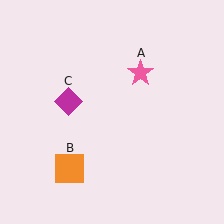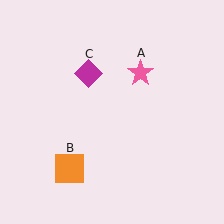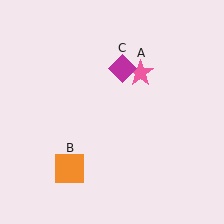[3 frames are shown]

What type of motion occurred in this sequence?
The magenta diamond (object C) rotated clockwise around the center of the scene.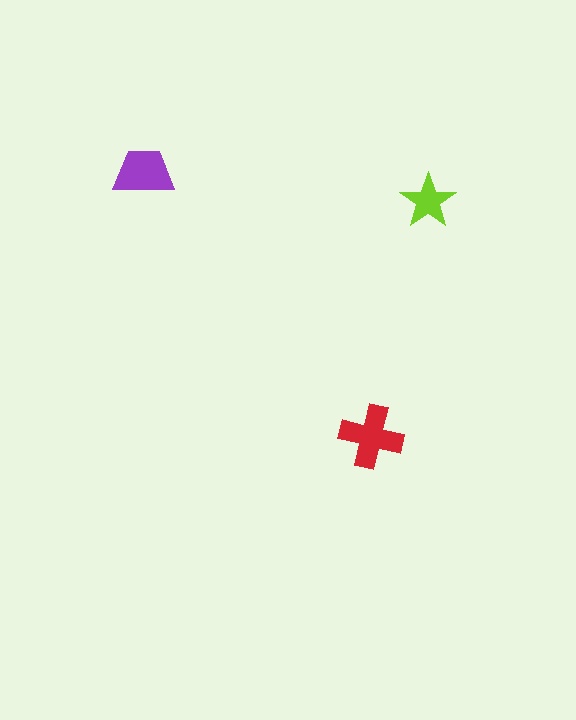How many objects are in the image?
There are 3 objects in the image.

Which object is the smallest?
The lime star.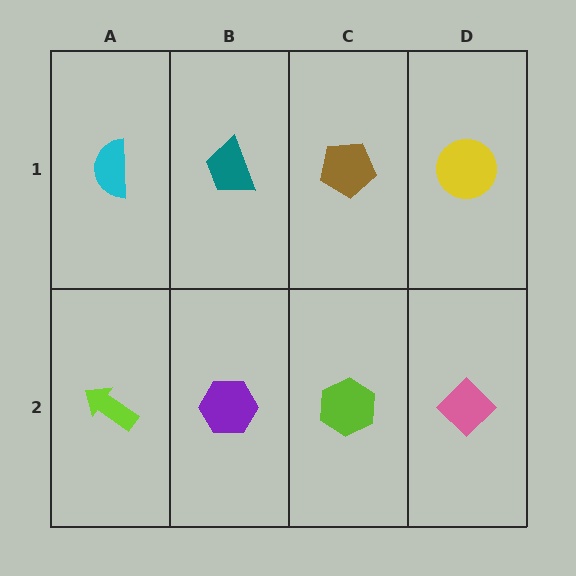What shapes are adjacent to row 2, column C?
A brown pentagon (row 1, column C), a purple hexagon (row 2, column B), a pink diamond (row 2, column D).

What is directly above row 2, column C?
A brown pentagon.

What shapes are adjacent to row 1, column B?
A purple hexagon (row 2, column B), a cyan semicircle (row 1, column A), a brown pentagon (row 1, column C).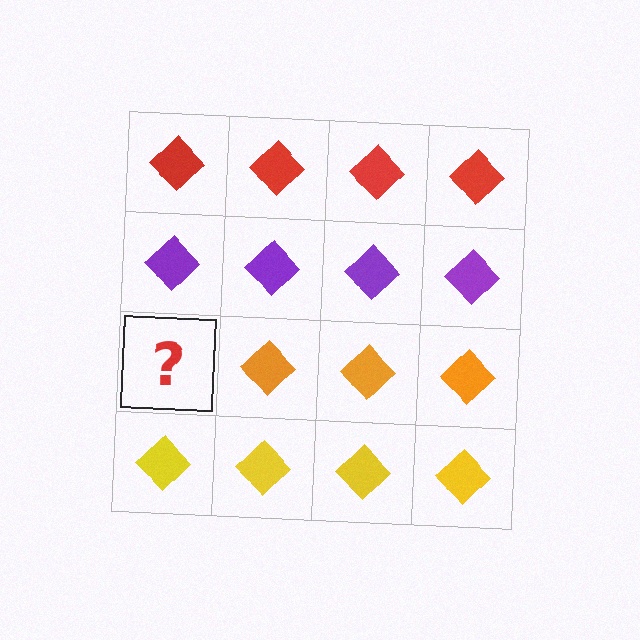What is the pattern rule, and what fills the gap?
The rule is that each row has a consistent color. The gap should be filled with an orange diamond.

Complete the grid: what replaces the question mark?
The question mark should be replaced with an orange diamond.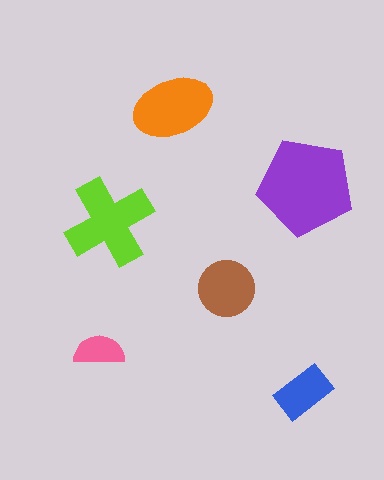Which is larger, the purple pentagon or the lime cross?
The purple pentagon.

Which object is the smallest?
The pink semicircle.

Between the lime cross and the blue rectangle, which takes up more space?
The lime cross.